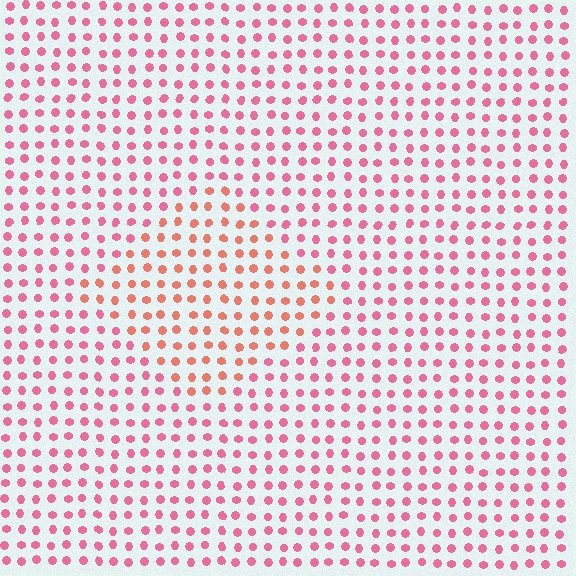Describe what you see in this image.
The image is filled with small pink elements in a uniform arrangement. A diamond-shaped region is visible where the elements are tinted to a slightly different hue, forming a subtle color boundary.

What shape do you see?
I see a diamond.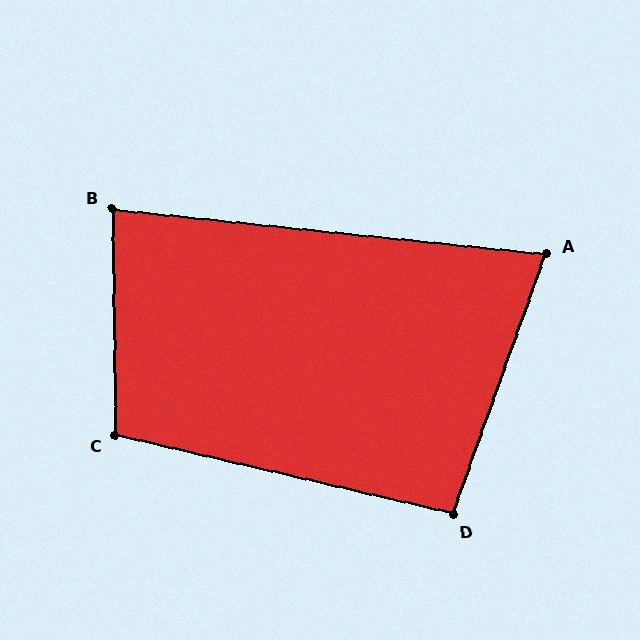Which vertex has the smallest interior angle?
A, at approximately 76 degrees.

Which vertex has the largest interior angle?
C, at approximately 104 degrees.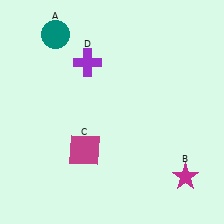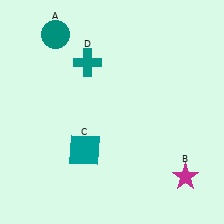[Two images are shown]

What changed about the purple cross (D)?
In Image 1, D is purple. In Image 2, it changed to teal.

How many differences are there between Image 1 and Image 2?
There are 2 differences between the two images.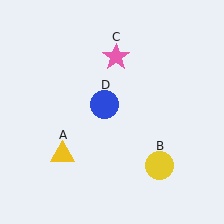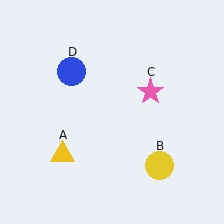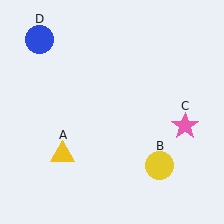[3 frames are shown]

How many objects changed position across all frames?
2 objects changed position: pink star (object C), blue circle (object D).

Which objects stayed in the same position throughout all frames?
Yellow triangle (object A) and yellow circle (object B) remained stationary.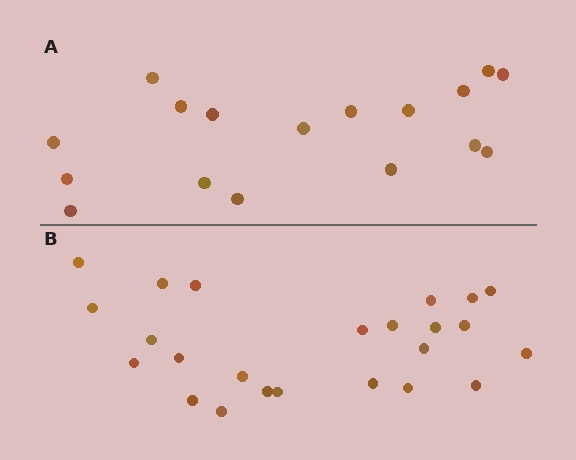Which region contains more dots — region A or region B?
Region B (the bottom region) has more dots.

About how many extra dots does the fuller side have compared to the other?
Region B has roughly 8 or so more dots than region A.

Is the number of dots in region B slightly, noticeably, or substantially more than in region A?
Region B has noticeably more, but not dramatically so. The ratio is roughly 1.4 to 1.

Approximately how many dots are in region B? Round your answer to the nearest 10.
About 20 dots. (The exact count is 24, which rounds to 20.)